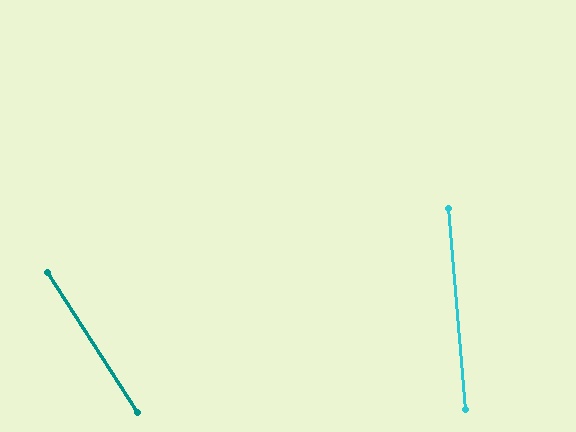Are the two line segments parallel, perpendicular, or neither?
Neither parallel nor perpendicular — they differ by about 28°.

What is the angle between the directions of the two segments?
Approximately 28 degrees.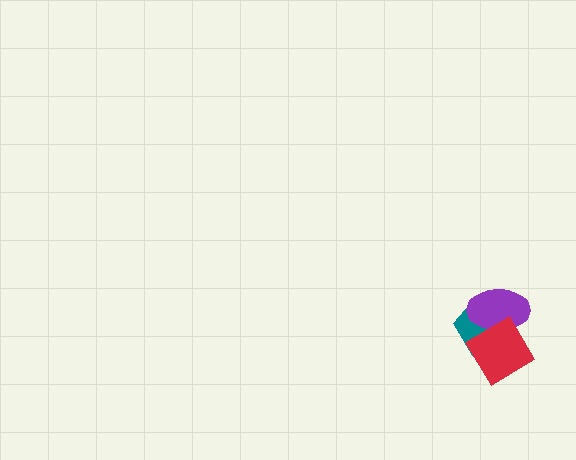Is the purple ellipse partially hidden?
Yes, it is partially covered by another shape.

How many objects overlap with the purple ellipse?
2 objects overlap with the purple ellipse.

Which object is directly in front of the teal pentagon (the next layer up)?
The purple ellipse is directly in front of the teal pentagon.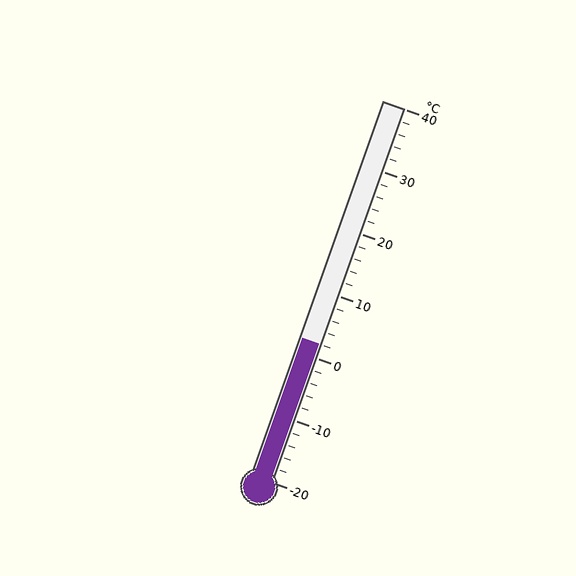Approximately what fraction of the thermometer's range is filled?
The thermometer is filled to approximately 35% of its range.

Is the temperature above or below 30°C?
The temperature is below 30°C.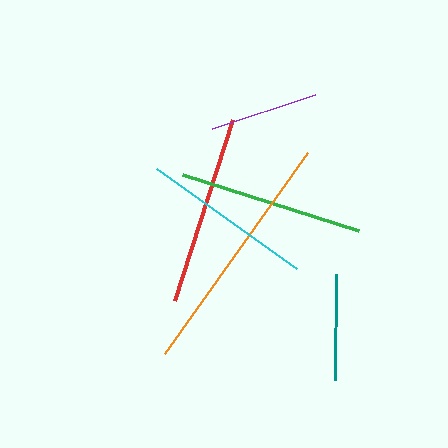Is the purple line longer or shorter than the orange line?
The orange line is longer than the purple line.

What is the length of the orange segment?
The orange segment is approximately 247 pixels long.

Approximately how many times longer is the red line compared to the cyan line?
The red line is approximately 1.1 times the length of the cyan line.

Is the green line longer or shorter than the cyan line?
The green line is longer than the cyan line.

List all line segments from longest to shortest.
From longest to shortest: orange, red, green, cyan, purple, teal.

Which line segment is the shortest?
The teal line is the shortest at approximately 106 pixels.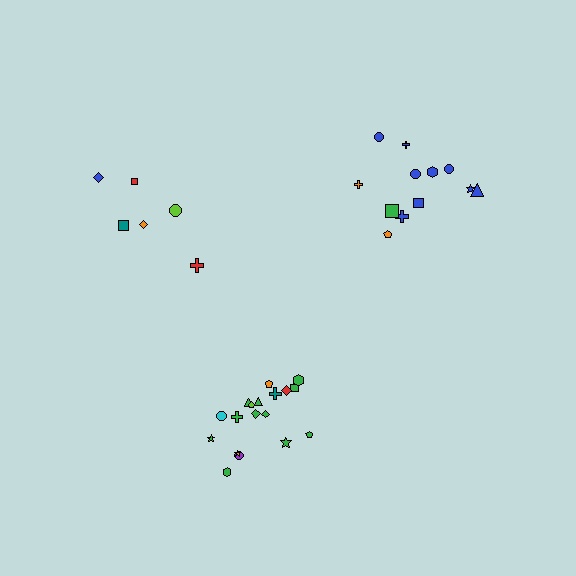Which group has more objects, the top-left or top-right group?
The top-right group.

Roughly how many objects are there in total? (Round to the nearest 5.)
Roughly 35 objects in total.